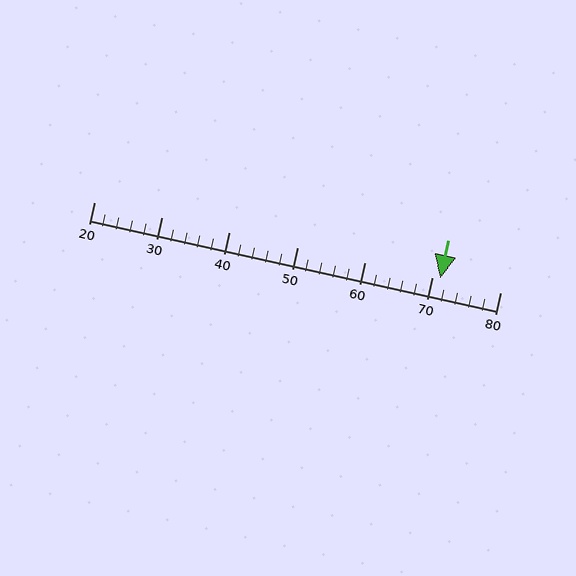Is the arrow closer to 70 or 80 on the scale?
The arrow is closer to 70.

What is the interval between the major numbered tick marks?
The major tick marks are spaced 10 units apart.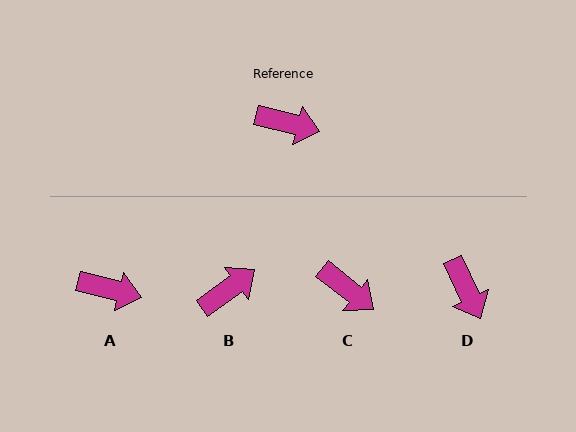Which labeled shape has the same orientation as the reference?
A.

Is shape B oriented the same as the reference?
No, it is off by about 50 degrees.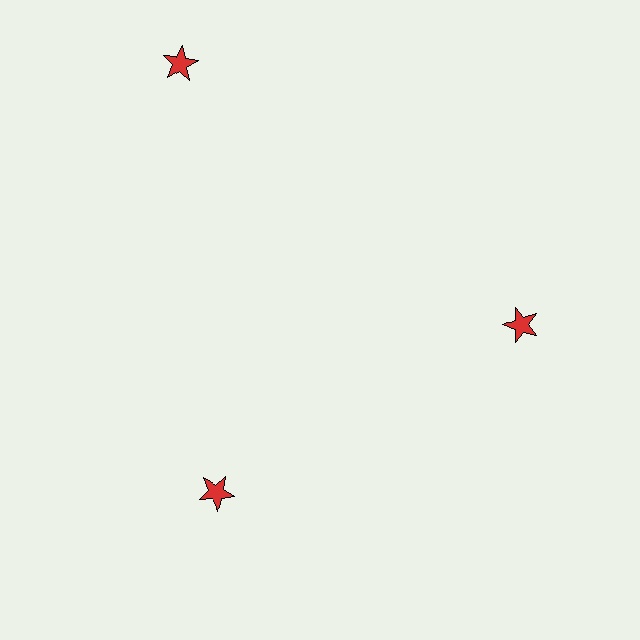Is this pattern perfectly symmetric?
No. The 3 red stars are arranged in a ring, but one element near the 11 o'clock position is pushed outward from the center, breaking the 3-fold rotational symmetry.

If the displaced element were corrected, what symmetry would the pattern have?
It would have 3-fold rotational symmetry — the pattern would map onto itself every 120 degrees.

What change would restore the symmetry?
The symmetry would be restored by moving it inward, back onto the ring so that all 3 stars sit at equal angles and equal distance from the center.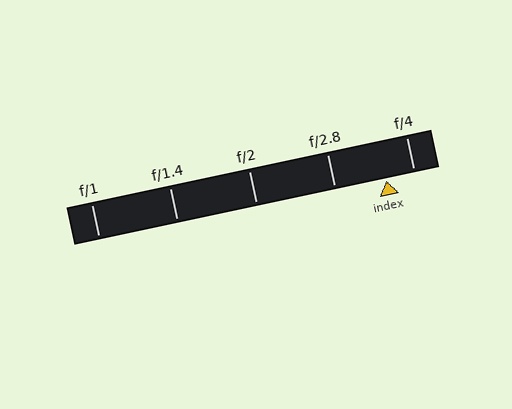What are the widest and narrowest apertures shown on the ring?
The widest aperture shown is f/1 and the narrowest is f/4.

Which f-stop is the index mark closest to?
The index mark is closest to f/4.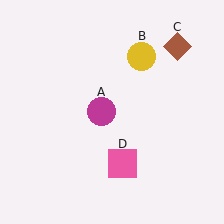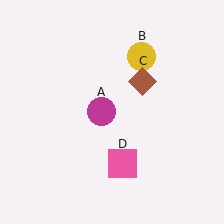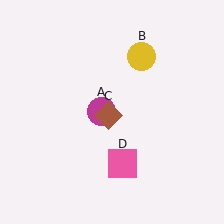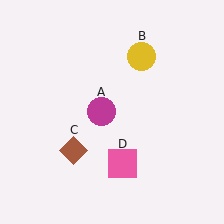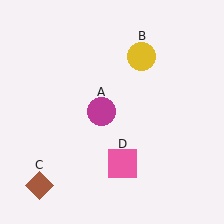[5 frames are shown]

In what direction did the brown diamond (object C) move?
The brown diamond (object C) moved down and to the left.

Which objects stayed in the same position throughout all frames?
Magenta circle (object A) and yellow circle (object B) and pink square (object D) remained stationary.